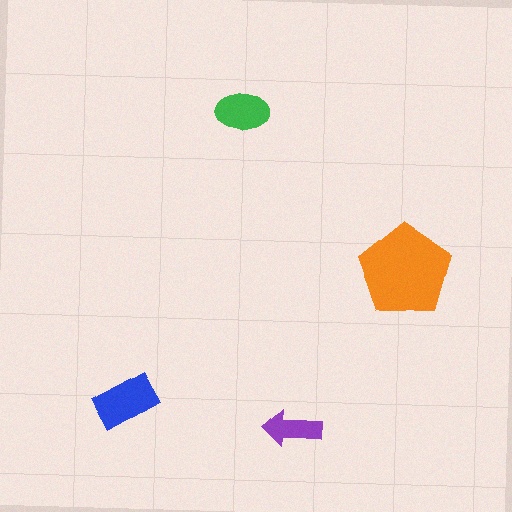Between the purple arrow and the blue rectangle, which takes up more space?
The blue rectangle.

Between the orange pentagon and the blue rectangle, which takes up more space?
The orange pentagon.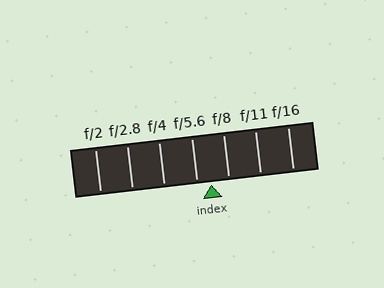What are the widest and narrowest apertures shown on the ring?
The widest aperture shown is f/2 and the narrowest is f/16.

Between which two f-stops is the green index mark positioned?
The index mark is between f/5.6 and f/8.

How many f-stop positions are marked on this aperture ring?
There are 7 f-stop positions marked.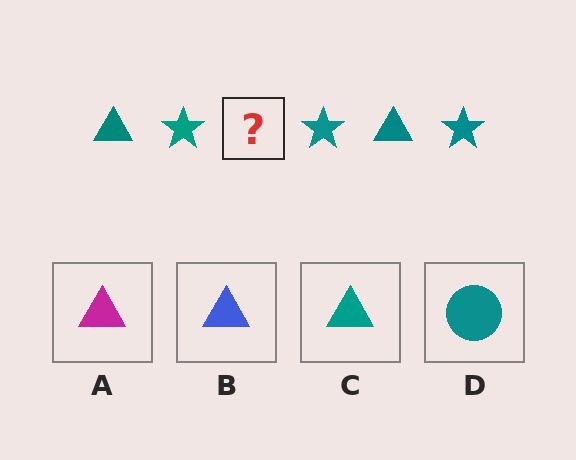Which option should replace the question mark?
Option C.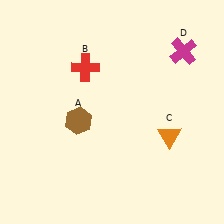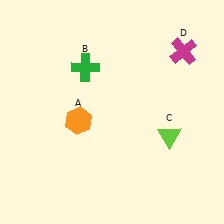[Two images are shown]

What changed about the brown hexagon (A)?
In Image 1, A is brown. In Image 2, it changed to orange.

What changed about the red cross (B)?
In Image 1, B is red. In Image 2, it changed to green.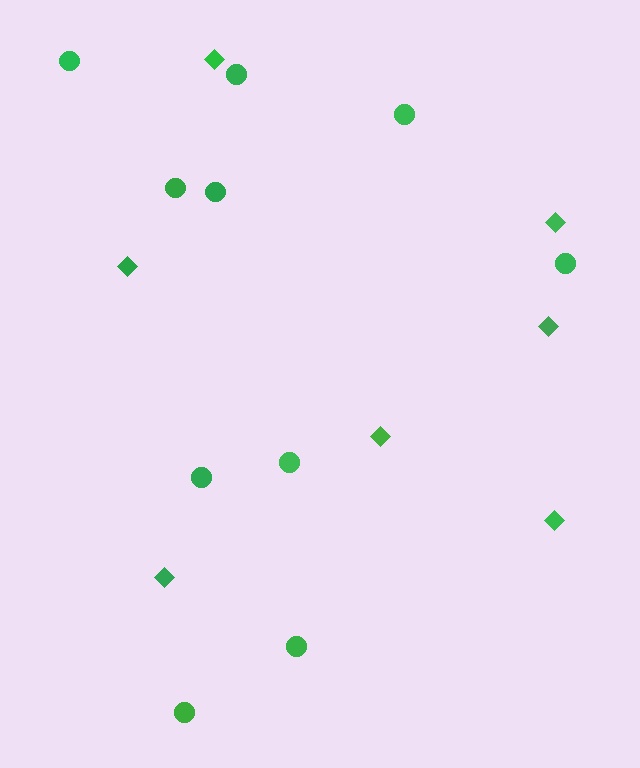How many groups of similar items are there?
There are 2 groups: one group of diamonds (7) and one group of circles (10).